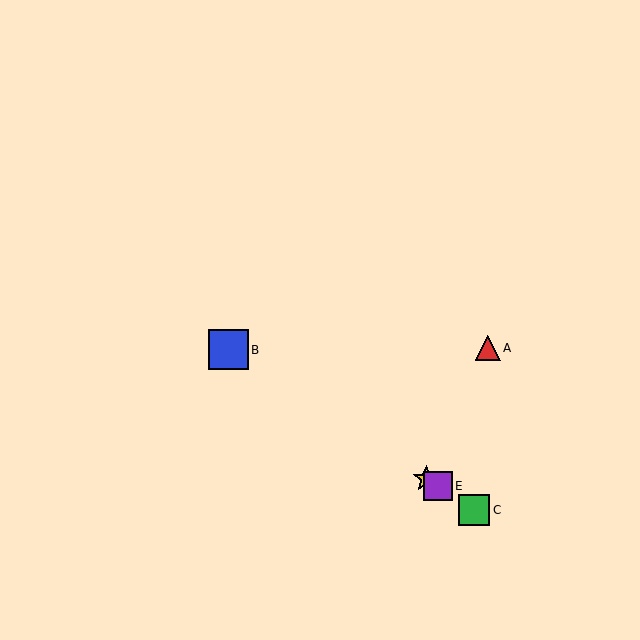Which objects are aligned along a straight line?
Objects B, C, D, E are aligned along a straight line.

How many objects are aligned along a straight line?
4 objects (B, C, D, E) are aligned along a straight line.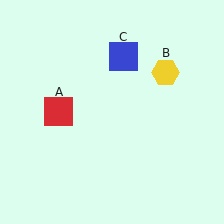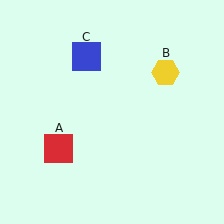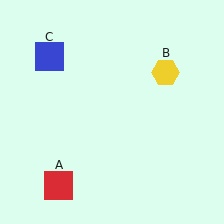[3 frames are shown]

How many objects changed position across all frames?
2 objects changed position: red square (object A), blue square (object C).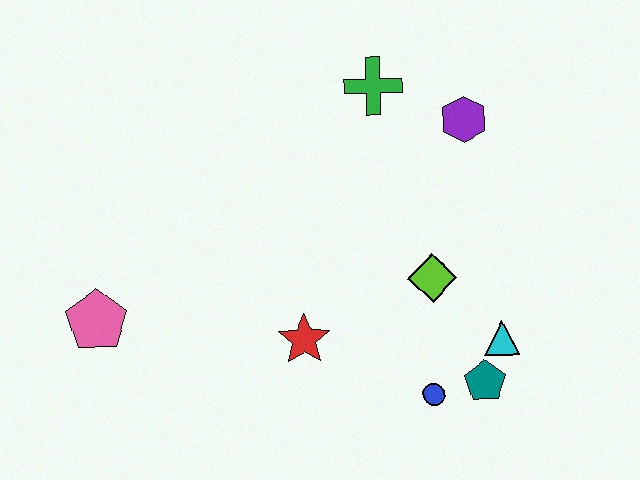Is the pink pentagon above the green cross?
No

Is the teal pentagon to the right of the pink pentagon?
Yes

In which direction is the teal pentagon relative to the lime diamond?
The teal pentagon is below the lime diamond.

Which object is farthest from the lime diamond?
The pink pentagon is farthest from the lime diamond.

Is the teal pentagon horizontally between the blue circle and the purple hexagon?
No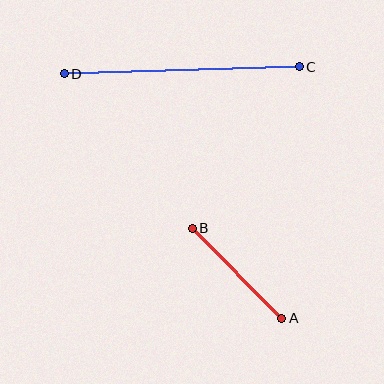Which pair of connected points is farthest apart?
Points C and D are farthest apart.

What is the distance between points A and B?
The distance is approximately 127 pixels.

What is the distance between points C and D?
The distance is approximately 235 pixels.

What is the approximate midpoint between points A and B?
The midpoint is at approximately (237, 273) pixels.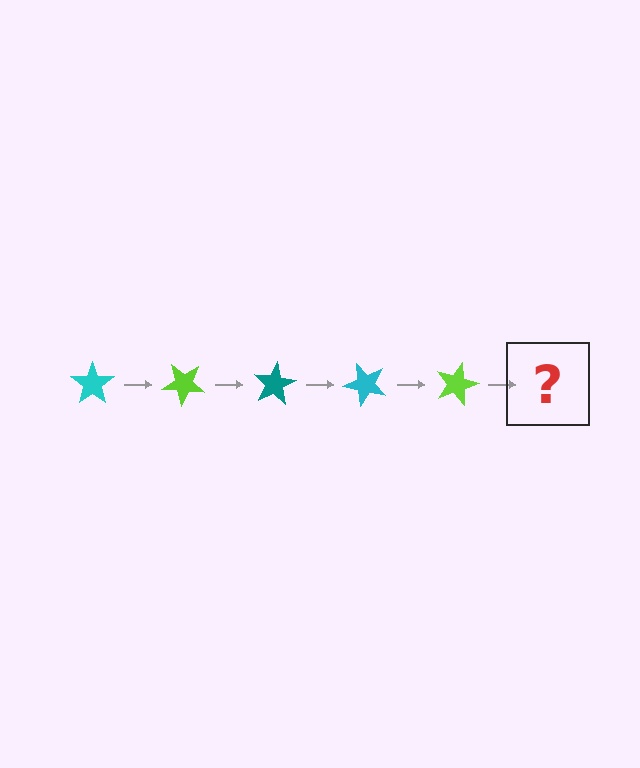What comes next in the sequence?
The next element should be a teal star, rotated 200 degrees from the start.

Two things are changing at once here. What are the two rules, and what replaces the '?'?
The two rules are that it rotates 40 degrees each step and the color cycles through cyan, lime, and teal. The '?' should be a teal star, rotated 200 degrees from the start.